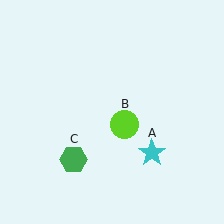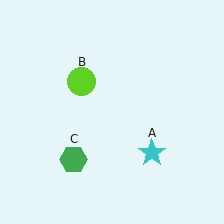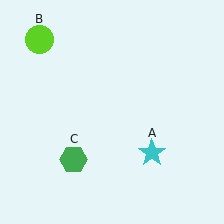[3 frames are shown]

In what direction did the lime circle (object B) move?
The lime circle (object B) moved up and to the left.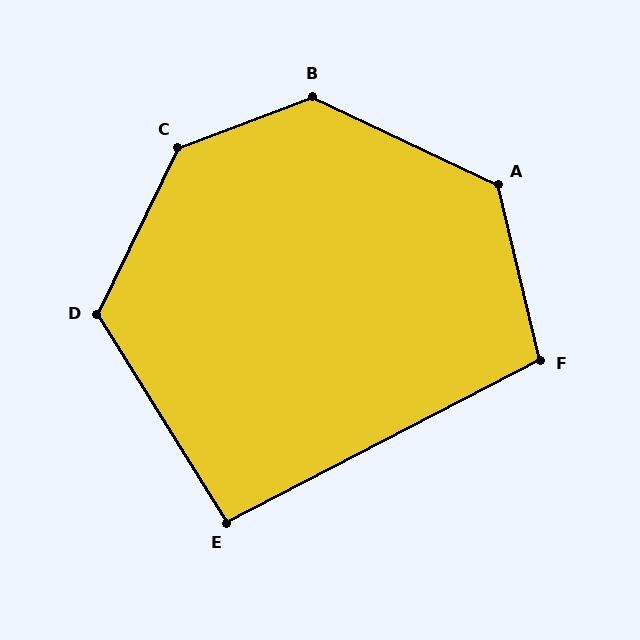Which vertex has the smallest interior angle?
E, at approximately 95 degrees.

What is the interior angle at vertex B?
Approximately 134 degrees (obtuse).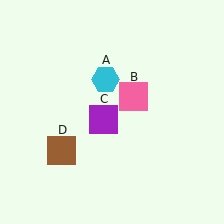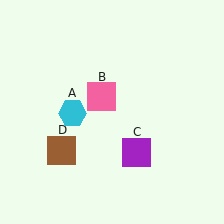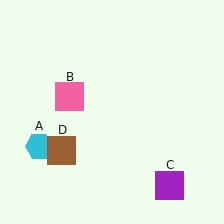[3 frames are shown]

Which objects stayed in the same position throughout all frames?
Brown square (object D) remained stationary.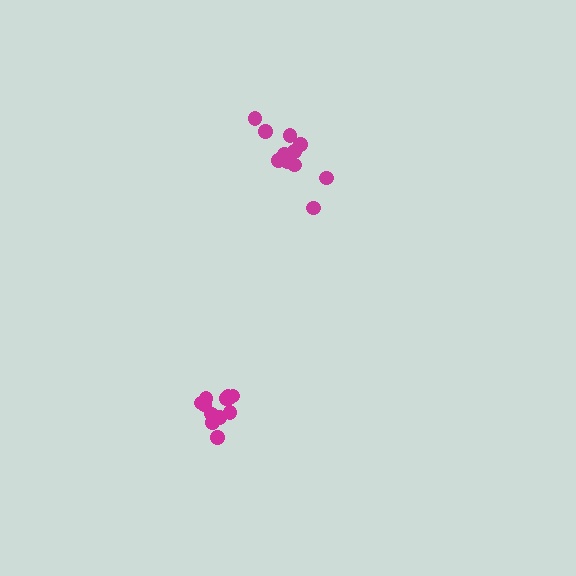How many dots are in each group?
Group 1: 11 dots, Group 2: 12 dots (23 total).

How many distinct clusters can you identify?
There are 2 distinct clusters.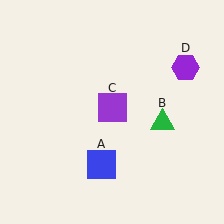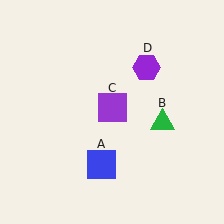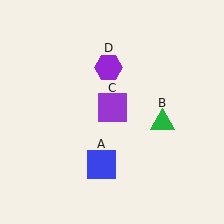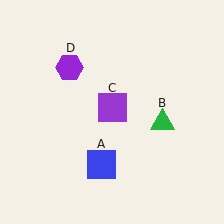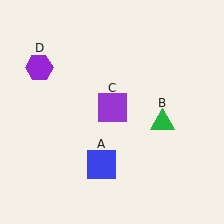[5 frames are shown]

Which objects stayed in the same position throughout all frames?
Blue square (object A) and green triangle (object B) and purple square (object C) remained stationary.